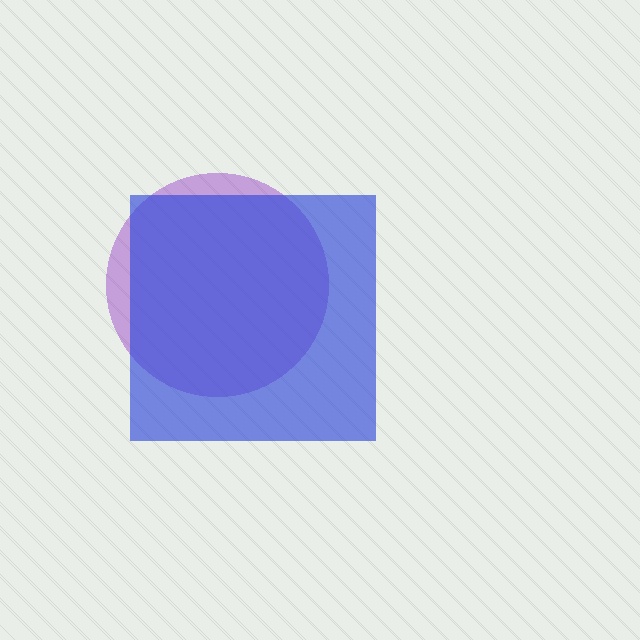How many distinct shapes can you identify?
There are 2 distinct shapes: a purple circle, a blue square.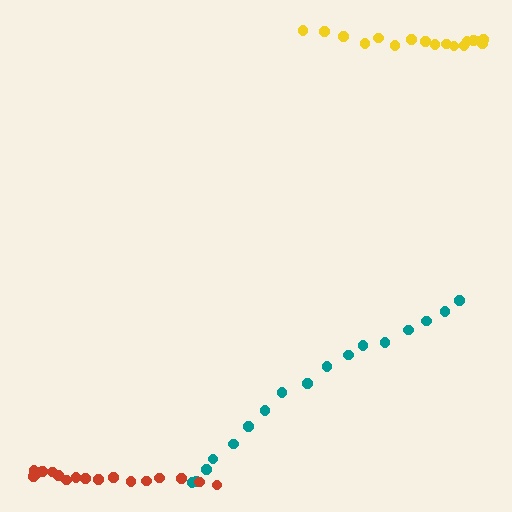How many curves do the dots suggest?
There are 3 distinct paths.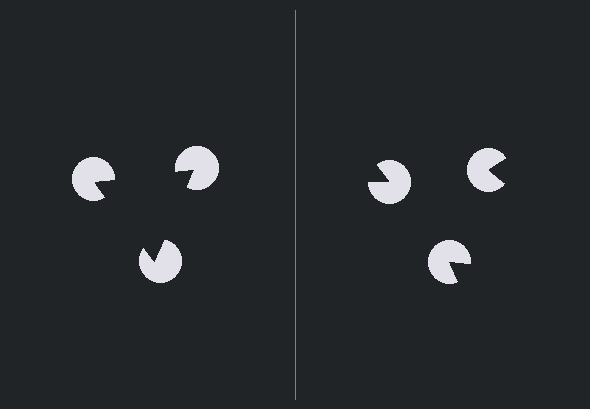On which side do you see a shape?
An illusory triangle appears on the left side. On the right side the wedge cuts are rotated, so no coherent shape forms.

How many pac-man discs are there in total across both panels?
6 — 3 on each side.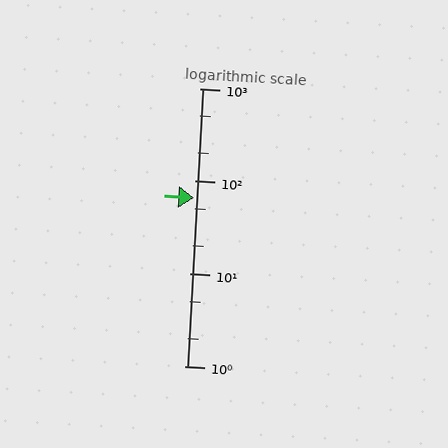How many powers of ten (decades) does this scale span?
The scale spans 3 decades, from 1 to 1000.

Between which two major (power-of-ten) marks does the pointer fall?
The pointer is between 10 and 100.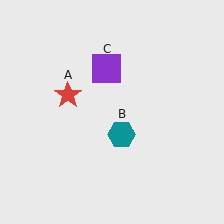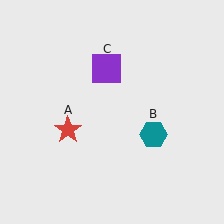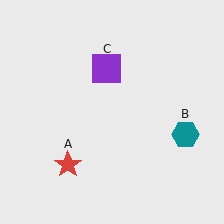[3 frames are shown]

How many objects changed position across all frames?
2 objects changed position: red star (object A), teal hexagon (object B).